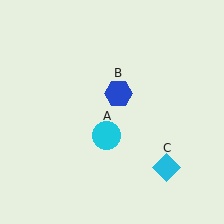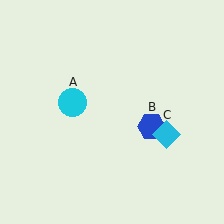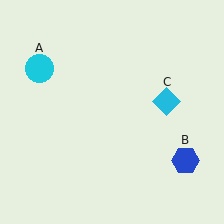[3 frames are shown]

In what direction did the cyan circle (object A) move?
The cyan circle (object A) moved up and to the left.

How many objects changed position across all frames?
3 objects changed position: cyan circle (object A), blue hexagon (object B), cyan diamond (object C).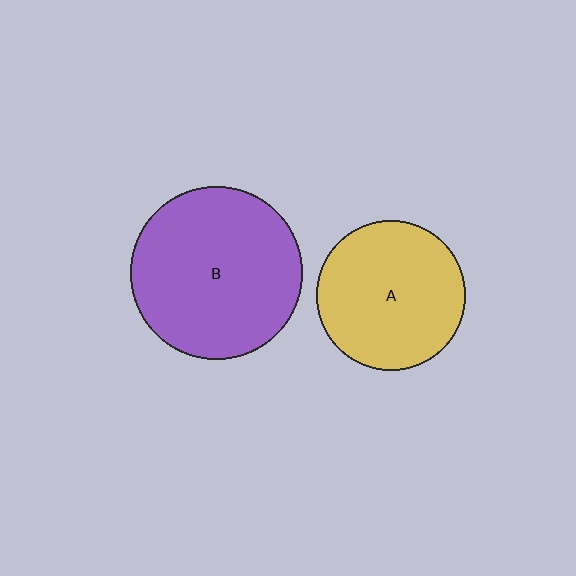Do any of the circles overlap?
No, none of the circles overlap.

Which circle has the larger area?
Circle B (purple).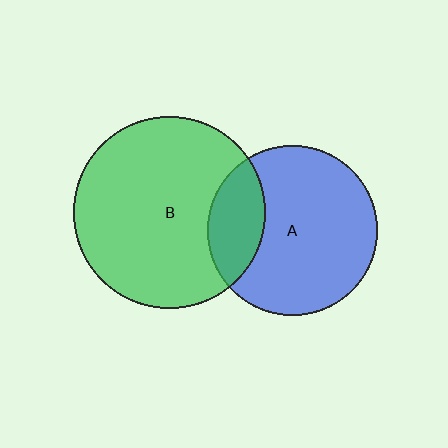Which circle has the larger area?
Circle B (green).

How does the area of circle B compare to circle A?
Approximately 1.3 times.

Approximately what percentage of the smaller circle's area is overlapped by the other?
Approximately 25%.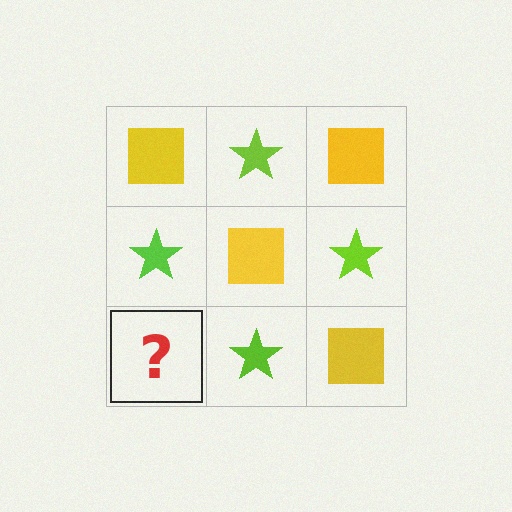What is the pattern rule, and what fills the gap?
The rule is that it alternates yellow square and lime star in a checkerboard pattern. The gap should be filled with a yellow square.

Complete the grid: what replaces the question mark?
The question mark should be replaced with a yellow square.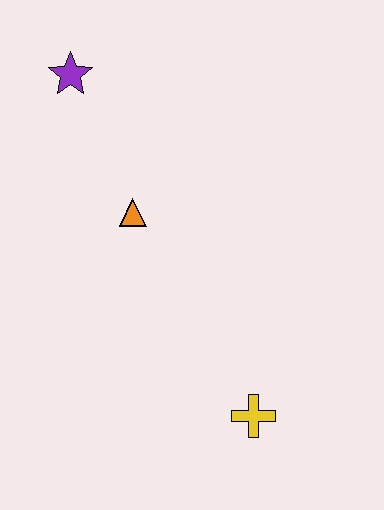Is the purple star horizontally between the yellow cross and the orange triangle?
No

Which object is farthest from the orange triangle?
The yellow cross is farthest from the orange triangle.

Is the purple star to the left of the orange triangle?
Yes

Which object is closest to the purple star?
The orange triangle is closest to the purple star.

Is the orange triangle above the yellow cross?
Yes